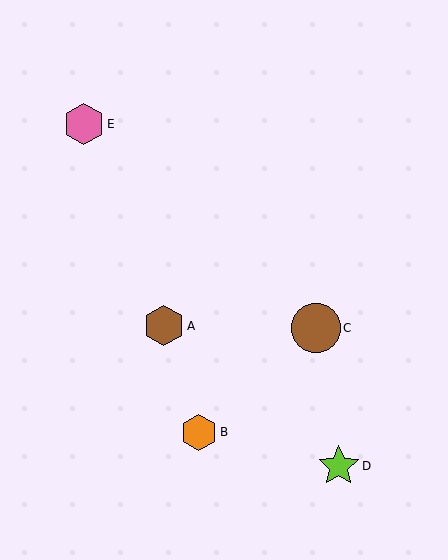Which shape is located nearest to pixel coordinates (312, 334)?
The brown circle (labeled C) at (316, 328) is nearest to that location.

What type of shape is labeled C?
Shape C is a brown circle.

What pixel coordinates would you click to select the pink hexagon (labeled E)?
Click at (84, 124) to select the pink hexagon E.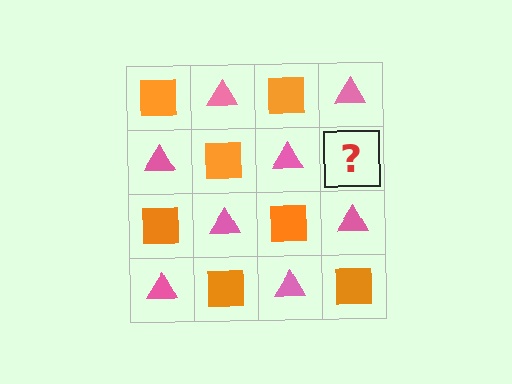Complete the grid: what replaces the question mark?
The question mark should be replaced with an orange square.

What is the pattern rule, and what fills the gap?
The rule is that it alternates orange square and pink triangle in a checkerboard pattern. The gap should be filled with an orange square.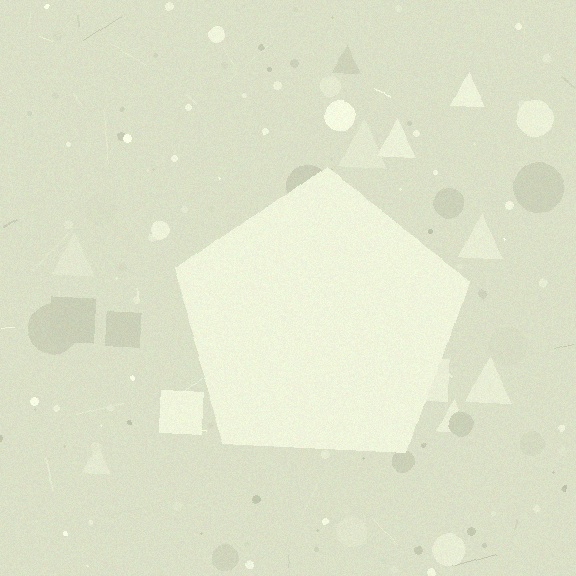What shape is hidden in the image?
A pentagon is hidden in the image.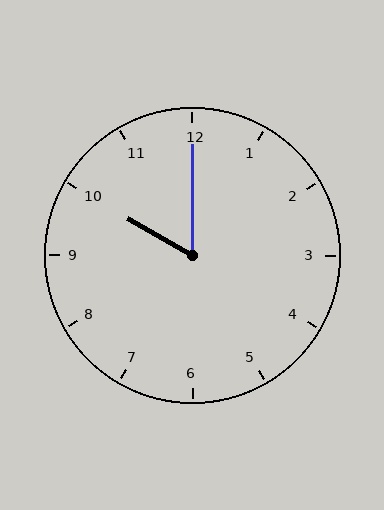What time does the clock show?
10:00.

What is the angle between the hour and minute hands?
Approximately 60 degrees.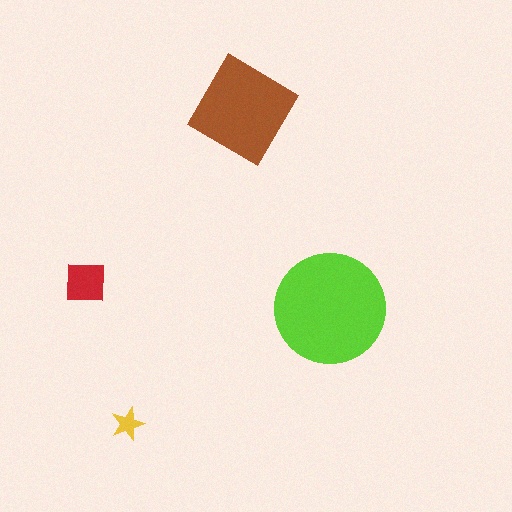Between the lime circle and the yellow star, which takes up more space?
The lime circle.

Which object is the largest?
The lime circle.